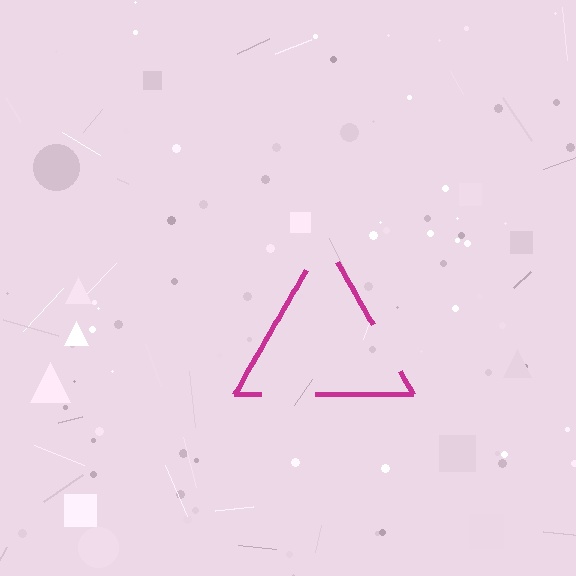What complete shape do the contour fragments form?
The contour fragments form a triangle.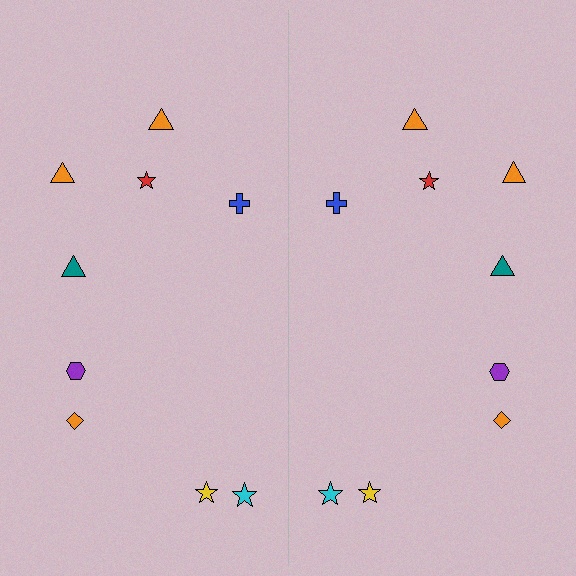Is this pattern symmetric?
Yes, this pattern has bilateral (reflection) symmetry.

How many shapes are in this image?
There are 18 shapes in this image.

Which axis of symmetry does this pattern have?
The pattern has a vertical axis of symmetry running through the center of the image.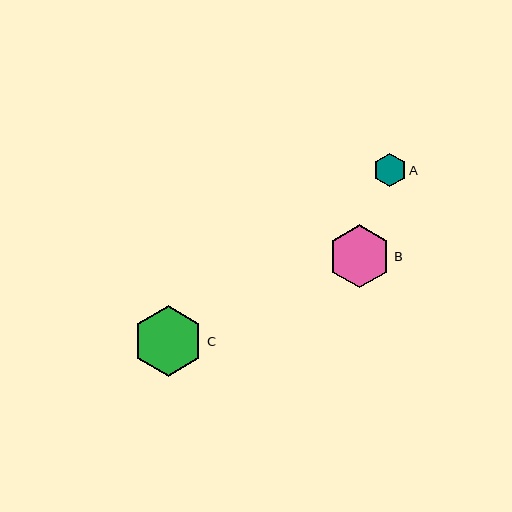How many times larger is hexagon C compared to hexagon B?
Hexagon C is approximately 1.1 times the size of hexagon B.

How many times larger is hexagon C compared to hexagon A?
Hexagon C is approximately 2.1 times the size of hexagon A.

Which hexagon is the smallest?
Hexagon A is the smallest with a size of approximately 33 pixels.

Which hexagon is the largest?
Hexagon C is the largest with a size of approximately 71 pixels.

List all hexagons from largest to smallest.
From largest to smallest: C, B, A.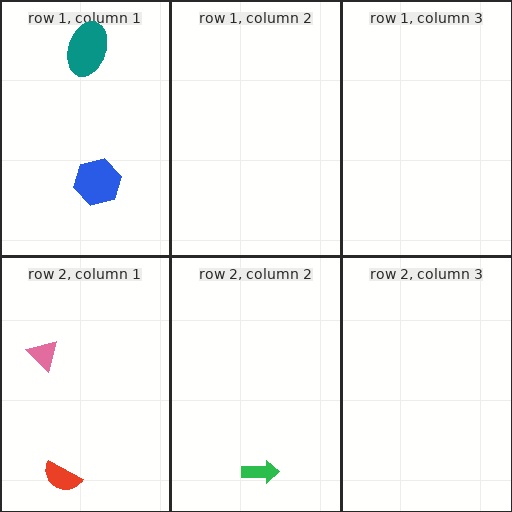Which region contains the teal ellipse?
The row 1, column 1 region.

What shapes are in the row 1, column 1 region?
The teal ellipse, the blue hexagon.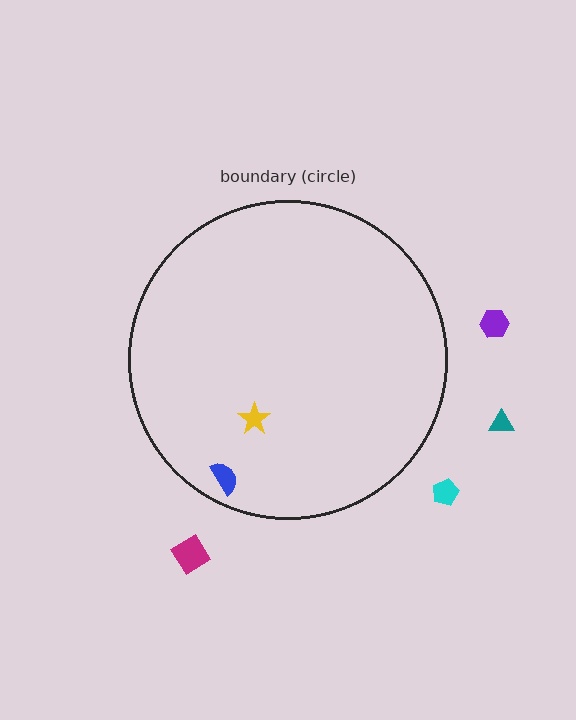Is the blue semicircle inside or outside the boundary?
Inside.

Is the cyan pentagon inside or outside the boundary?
Outside.